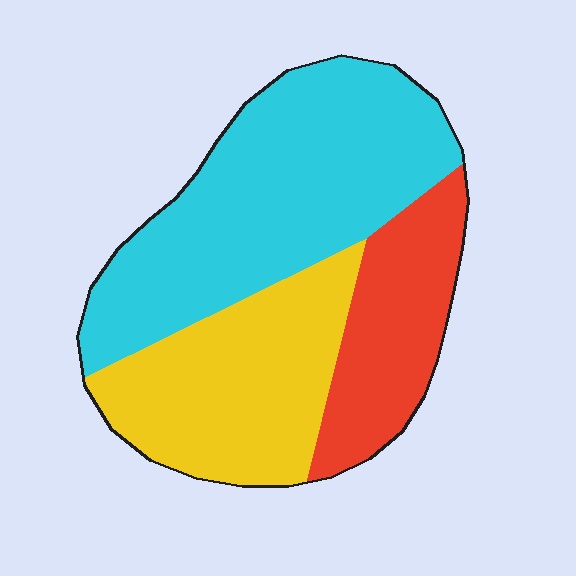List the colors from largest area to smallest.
From largest to smallest: cyan, yellow, red.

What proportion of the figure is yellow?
Yellow covers around 30% of the figure.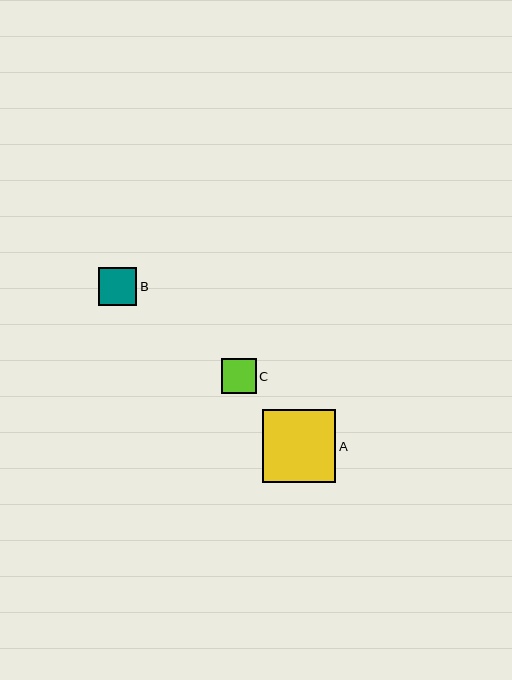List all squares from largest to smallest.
From largest to smallest: A, B, C.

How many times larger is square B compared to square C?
Square B is approximately 1.1 times the size of square C.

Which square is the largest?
Square A is the largest with a size of approximately 73 pixels.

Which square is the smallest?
Square C is the smallest with a size of approximately 35 pixels.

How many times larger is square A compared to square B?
Square A is approximately 1.9 times the size of square B.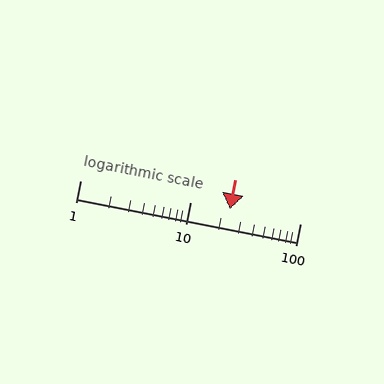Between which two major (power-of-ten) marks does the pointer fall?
The pointer is between 10 and 100.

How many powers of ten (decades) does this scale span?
The scale spans 2 decades, from 1 to 100.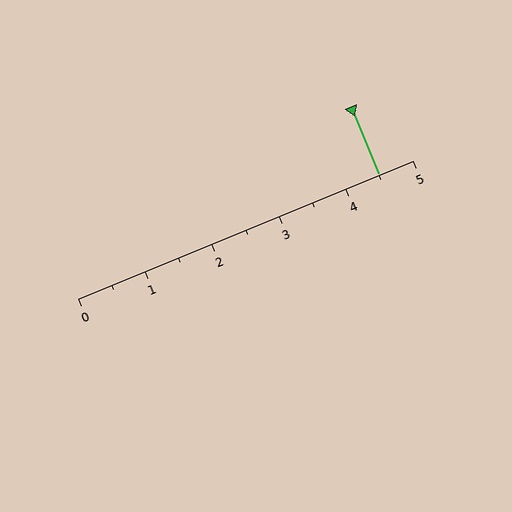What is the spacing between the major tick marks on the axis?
The major ticks are spaced 1 apart.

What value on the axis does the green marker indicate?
The marker indicates approximately 4.5.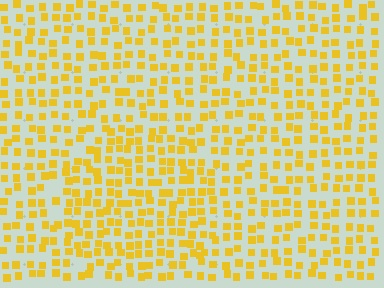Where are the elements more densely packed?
The elements are more densely packed inside the circle boundary.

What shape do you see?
I see a circle.